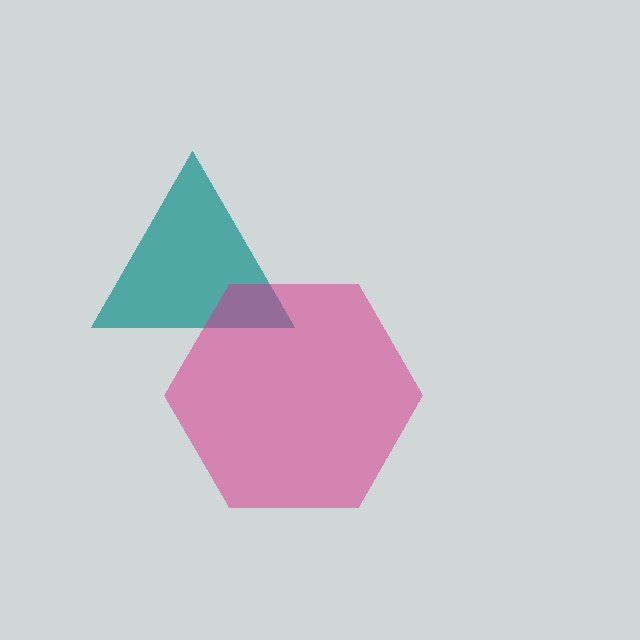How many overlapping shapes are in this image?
There are 2 overlapping shapes in the image.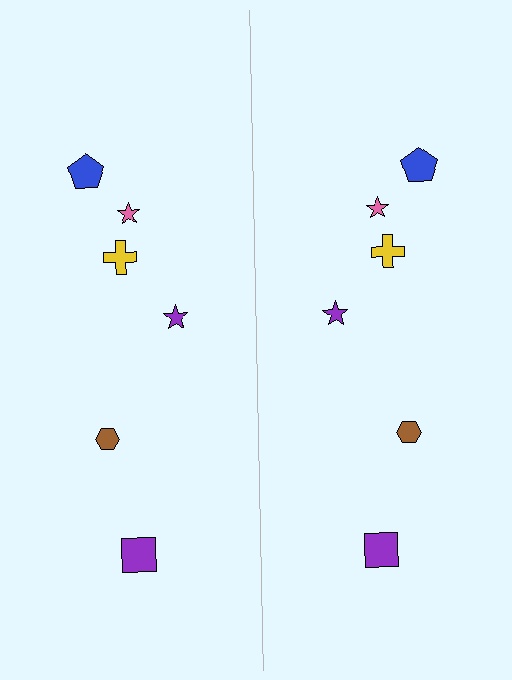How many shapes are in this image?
There are 12 shapes in this image.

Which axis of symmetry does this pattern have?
The pattern has a vertical axis of symmetry running through the center of the image.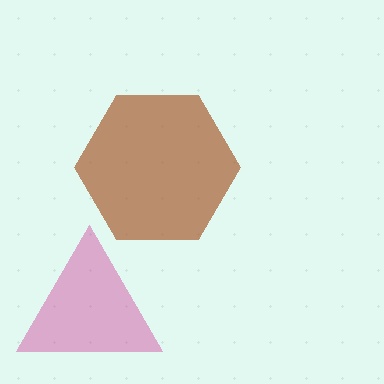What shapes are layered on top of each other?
The layered shapes are: a magenta triangle, a brown hexagon.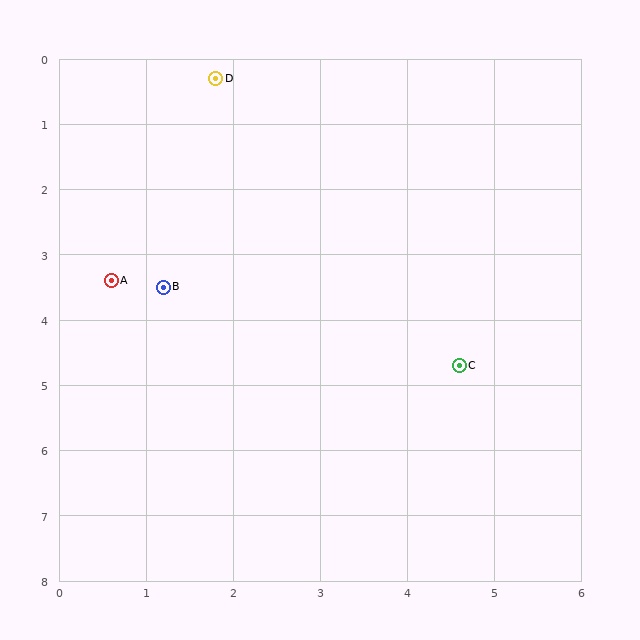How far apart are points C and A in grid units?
Points C and A are about 4.2 grid units apart.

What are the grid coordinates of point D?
Point D is at approximately (1.8, 0.3).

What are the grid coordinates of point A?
Point A is at approximately (0.6, 3.4).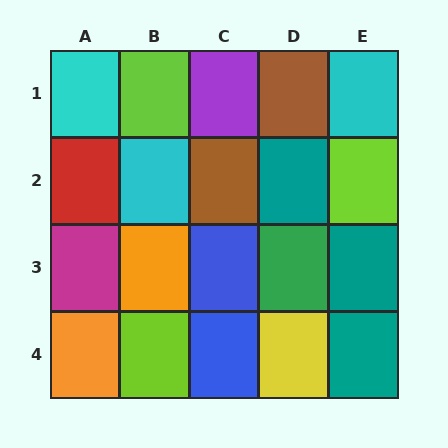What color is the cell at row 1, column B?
Lime.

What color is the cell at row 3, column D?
Green.